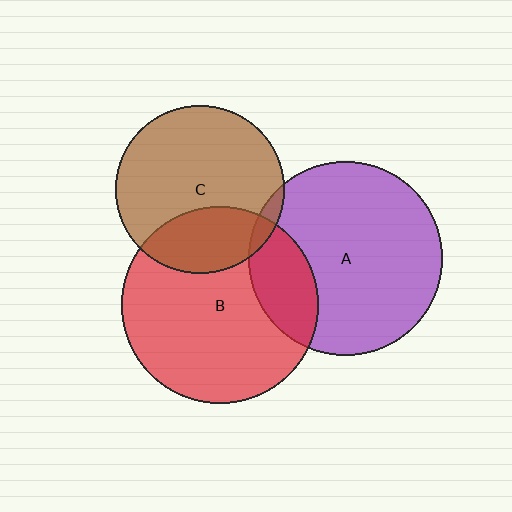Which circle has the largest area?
Circle B (red).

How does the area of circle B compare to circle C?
Approximately 1.4 times.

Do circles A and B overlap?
Yes.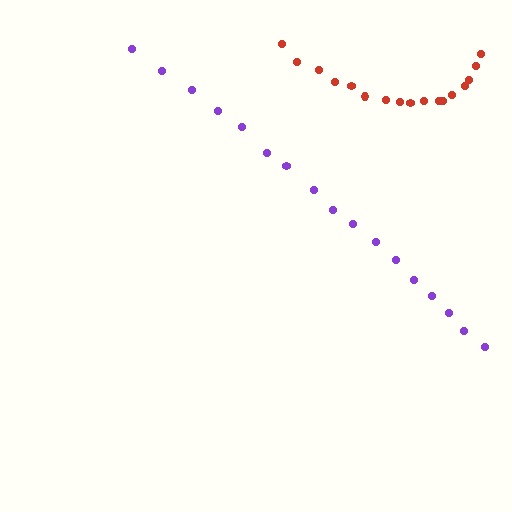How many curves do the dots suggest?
There are 2 distinct paths.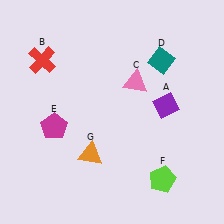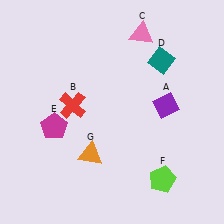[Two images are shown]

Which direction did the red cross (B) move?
The red cross (B) moved down.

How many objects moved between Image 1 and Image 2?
2 objects moved between the two images.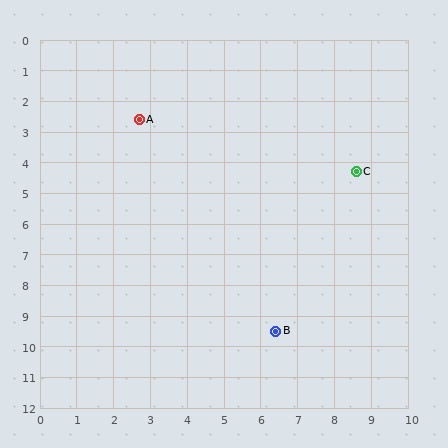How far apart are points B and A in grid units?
Points B and A are about 7.8 grid units apart.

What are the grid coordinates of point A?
Point A is at approximately (2.7, 2.6).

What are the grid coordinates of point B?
Point B is at approximately (6.4, 9.5).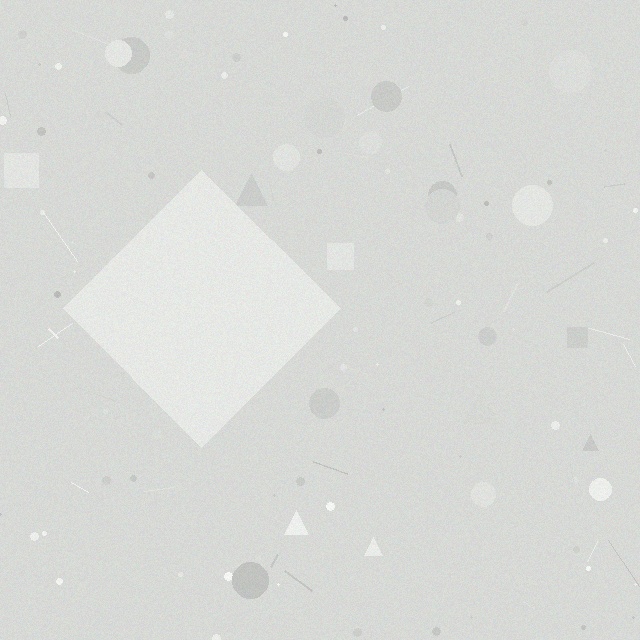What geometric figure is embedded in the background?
A diamond is embedded in the background.